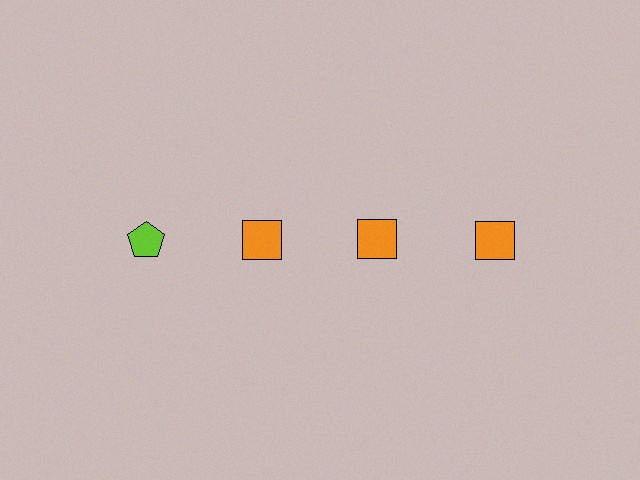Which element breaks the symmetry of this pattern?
The lime pentagon in the top row, leftmost column breaks the symmetry. All other shapes are orange squares.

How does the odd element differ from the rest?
It differs in both color (lime instead of orange) and shape (pentagon instead of square).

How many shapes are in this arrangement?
There are 4 shapes arranged in a grid pattern.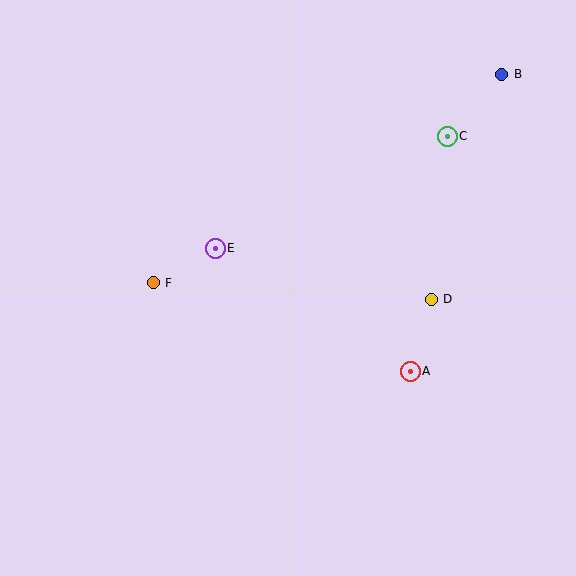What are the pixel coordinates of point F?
Point F is at (153, 283).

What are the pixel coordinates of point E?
Point E is at (215, 248).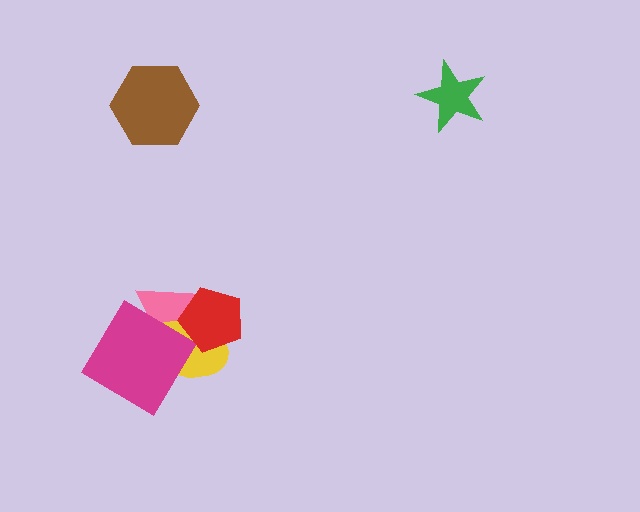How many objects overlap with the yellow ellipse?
3 objects overlap with the yellow ellipse.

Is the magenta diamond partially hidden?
No, no other shape covers it.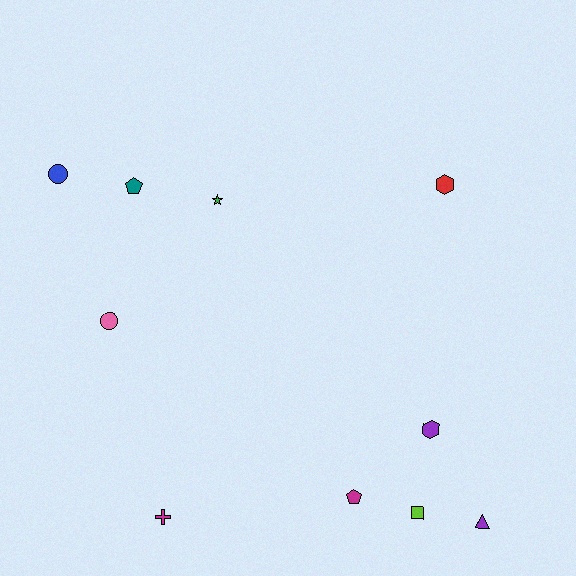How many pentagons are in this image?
There are 2 pentagons.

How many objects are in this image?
There are 10 objects.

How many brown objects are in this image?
There are no brown objects.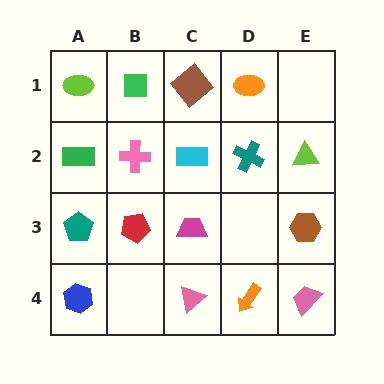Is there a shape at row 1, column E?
No, that cell is empty.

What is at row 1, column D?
An orange ellipse.